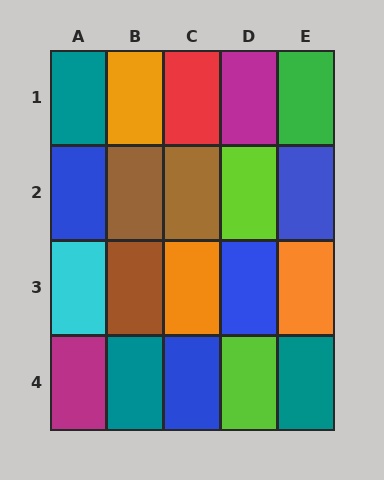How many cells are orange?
3 cells are orange.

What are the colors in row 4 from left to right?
Magenta, teal, blue, lime, teal.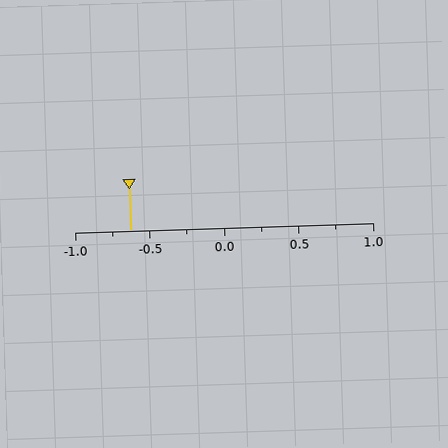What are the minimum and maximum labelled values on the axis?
The axis runs from -1.0 to 1.0.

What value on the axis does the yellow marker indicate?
The marker indicates approximately -0.62.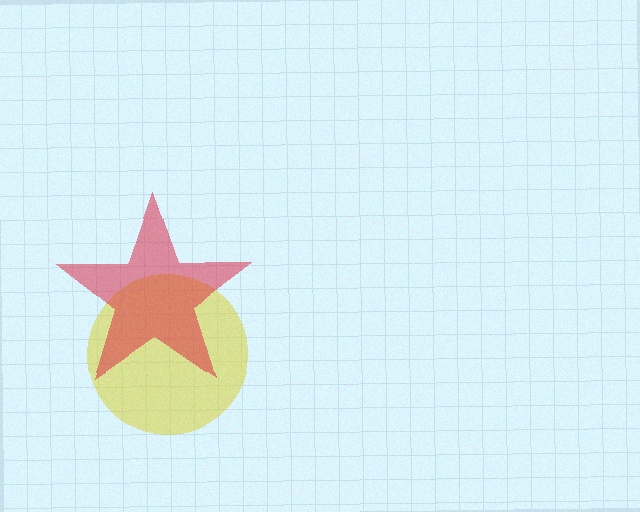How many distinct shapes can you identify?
There are 2 distinct shapes: a yellow circle, a red star.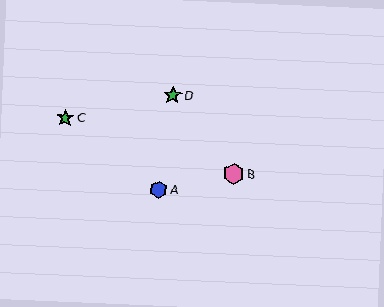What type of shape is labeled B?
Shape B is a pink hexagon.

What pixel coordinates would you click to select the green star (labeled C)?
Click at (65, 118) to select the green star C.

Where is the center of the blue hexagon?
The center of the blue hexagon is at (159, 189).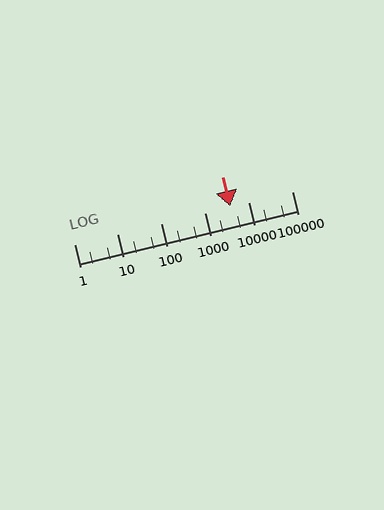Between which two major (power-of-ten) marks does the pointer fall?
The pointer is between 1000 and 10000.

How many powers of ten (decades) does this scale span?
The scale spans 5 decades, from 1 to 100000.